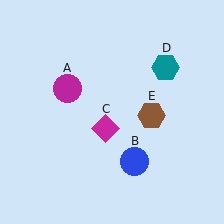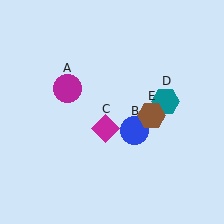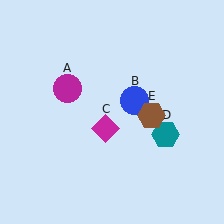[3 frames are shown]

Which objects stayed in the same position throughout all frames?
Magenta circle (object A) and magenta diamond (object C) and brown hexagon (object E) remained stationary.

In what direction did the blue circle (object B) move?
The blue circle (object B) moved up.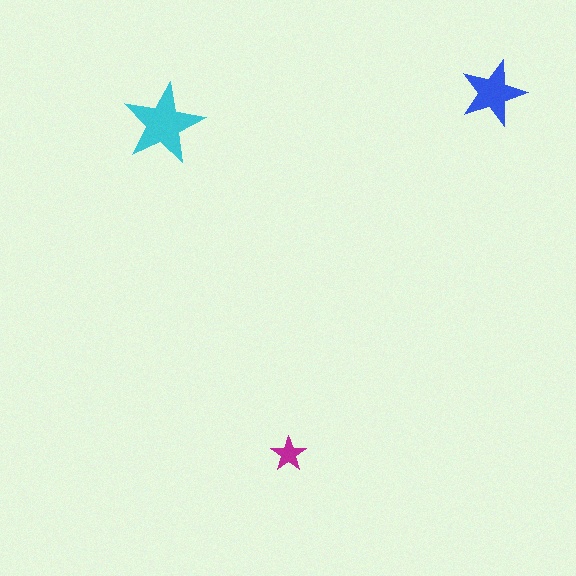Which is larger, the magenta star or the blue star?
The blue one.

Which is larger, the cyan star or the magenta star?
The cyan one.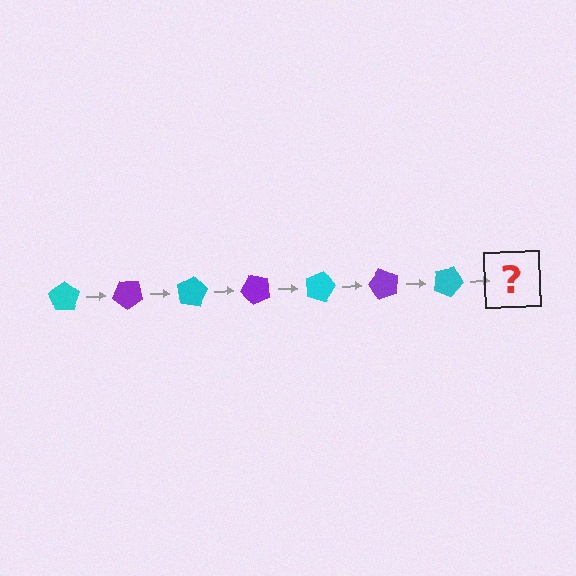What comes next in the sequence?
The next element should be a purple pentagon, rotated 280 degrees from the start.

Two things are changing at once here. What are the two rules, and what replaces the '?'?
The two rules are that it rotates 40 degrees each step and the color cycles through cyan and purple. The '?' should be a purple pentagon, rotated 280 degrees from the start.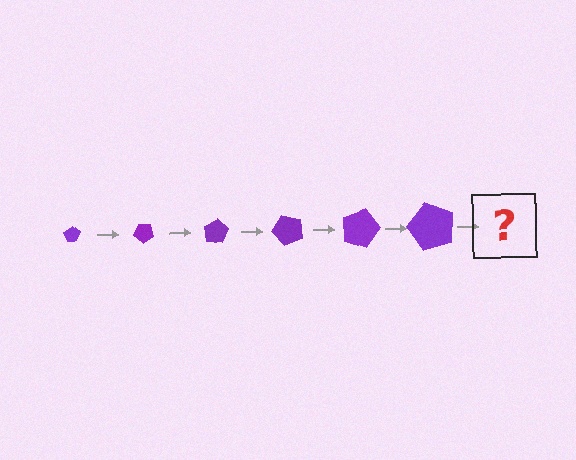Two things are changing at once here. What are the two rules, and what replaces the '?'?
The two rules are that the pentagon grows larger each step and it rotates 40 degrees each step. The '?' should be a pentagon, larger than the previous one and rotated 240 degrees from the start.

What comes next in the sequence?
The next element should be a pentagon, larger than the previous one and rotated 240 degrees from the start.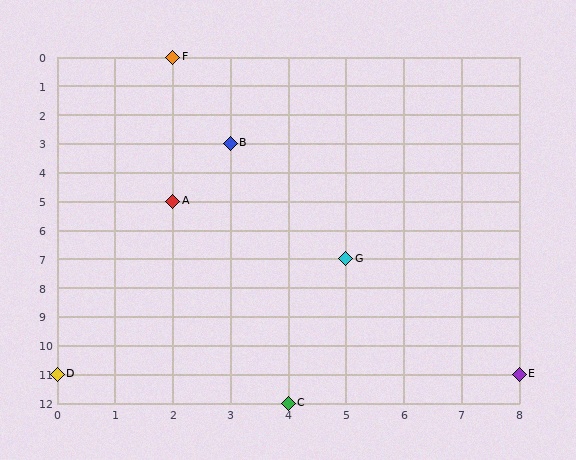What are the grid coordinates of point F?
Point F is at grid coordinates (2, 0).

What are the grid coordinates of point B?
Point B is at grid coordinates (3, 3).